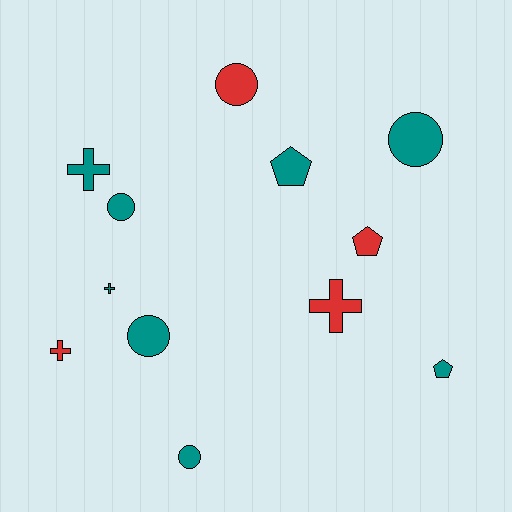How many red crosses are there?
There are 2 red crosses.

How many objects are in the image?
There are 12 objects.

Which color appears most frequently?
Teal, with 8 objects.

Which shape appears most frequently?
Circle, with 5 objects.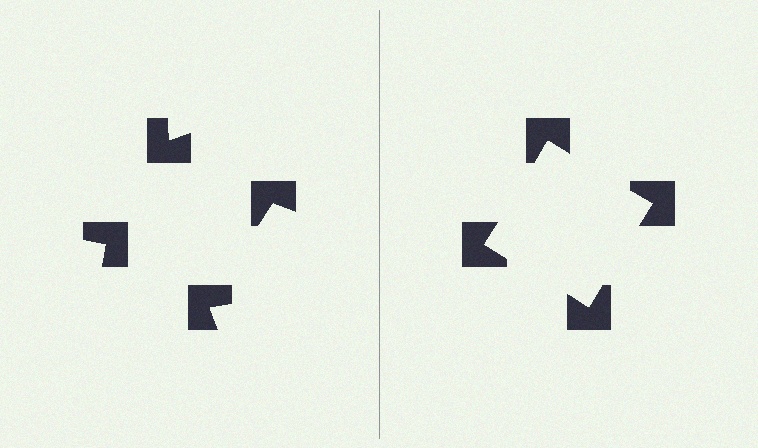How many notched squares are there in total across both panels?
8 — 4 on each side.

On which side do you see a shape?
An illusory square appears on the right side. On the left side the wedge cuts are rotated, so no coherent shape forms.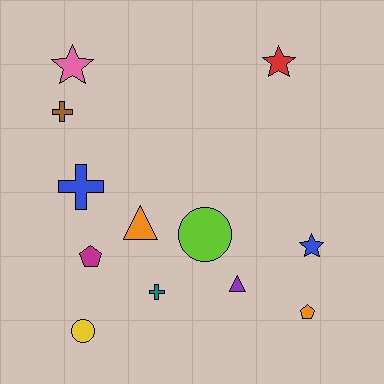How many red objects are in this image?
There is 1 red object.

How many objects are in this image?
There are 12 objects.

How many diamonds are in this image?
There are no diamonds.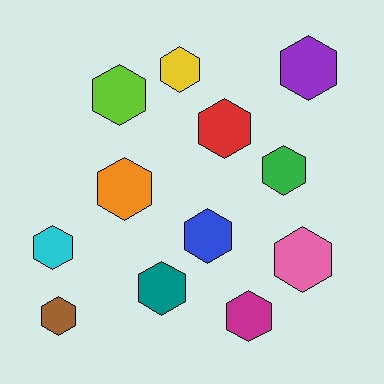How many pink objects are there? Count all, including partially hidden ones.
There is 1 pink object.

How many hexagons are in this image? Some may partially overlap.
There are 12 hexagons.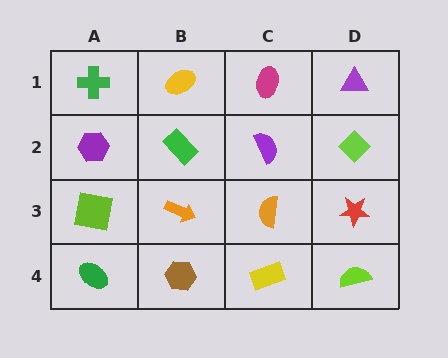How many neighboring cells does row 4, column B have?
3.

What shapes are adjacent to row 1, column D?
A lime diamond (row 2, column D), a magenta ellipse (row 1, column C).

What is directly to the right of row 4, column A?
A brown hexagon.